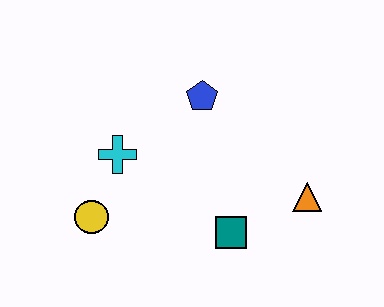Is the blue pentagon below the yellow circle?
No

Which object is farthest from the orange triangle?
The yellow circle is farthest from the orange triangle.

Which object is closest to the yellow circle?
The cyan cross is closest to the yellow circle.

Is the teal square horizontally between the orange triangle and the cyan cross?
Yes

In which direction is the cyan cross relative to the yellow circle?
The cyan cross is above the yellow circle.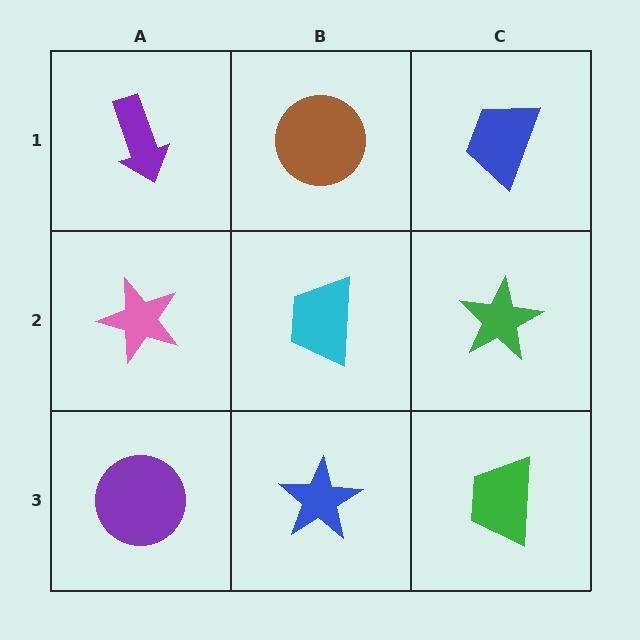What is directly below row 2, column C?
A green trapezoid.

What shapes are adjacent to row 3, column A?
A pink star (row 2, column A), a blue star (row 3, column B).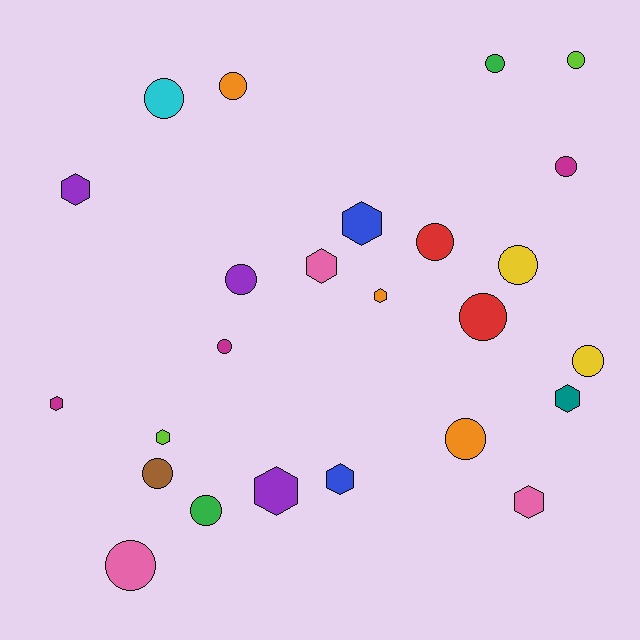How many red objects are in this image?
There are 2 red objects.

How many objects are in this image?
There are 25 objects.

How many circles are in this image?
There are 15 circles.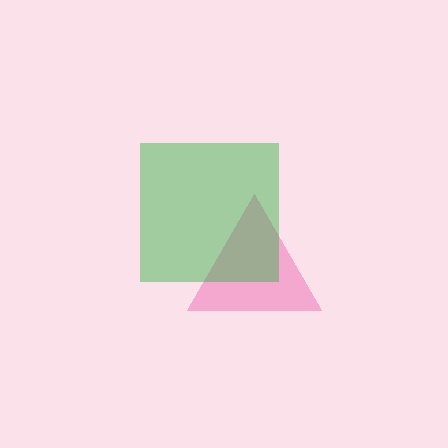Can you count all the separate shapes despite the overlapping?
Yes, there are 2 separate shapes.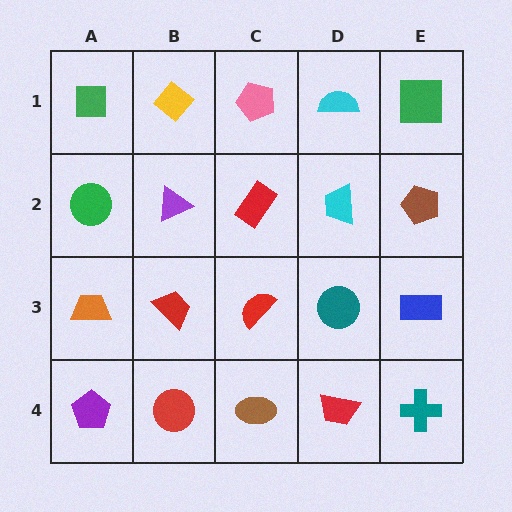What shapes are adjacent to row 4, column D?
A teal circle (row 3, column D), a brown ellipse (row 4, column C), a teal cross (row 4, column E).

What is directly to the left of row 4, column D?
A brown ellipse.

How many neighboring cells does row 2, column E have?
3.